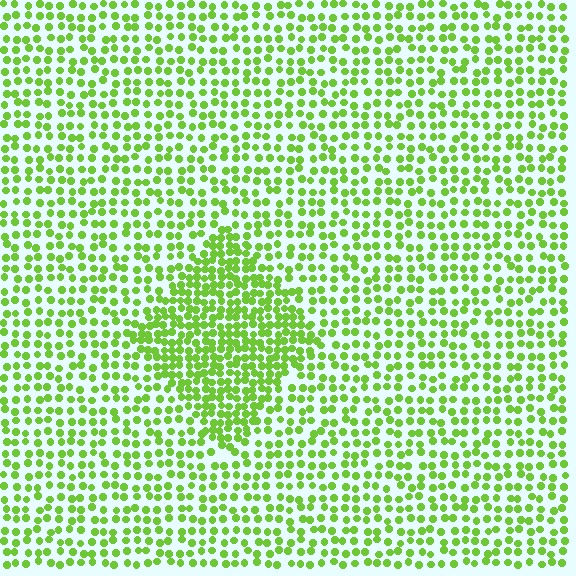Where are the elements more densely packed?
The elements are more densely packed inside the diamond boundary.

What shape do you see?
I see a diamond.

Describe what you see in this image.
The image contains small lime elements arranged at two different densities. A diamond-shaped region is visible where the elements are more densely packed than the surrounding area.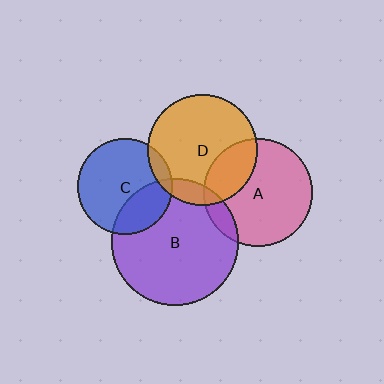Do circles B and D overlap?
Yes.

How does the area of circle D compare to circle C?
Approximately 1.3 times.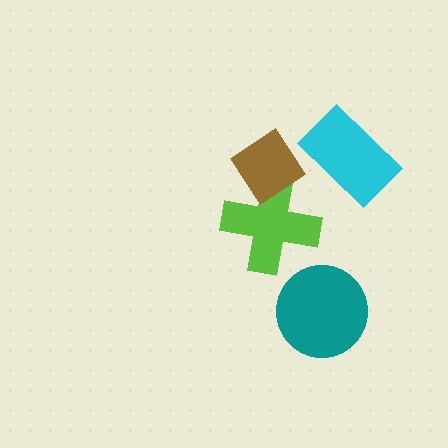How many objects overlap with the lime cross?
1 object overlaps with the lime cross.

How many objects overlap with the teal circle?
0 objects overlap with the teal circle.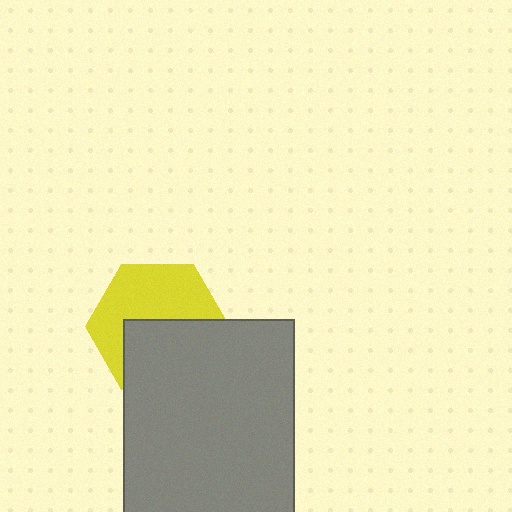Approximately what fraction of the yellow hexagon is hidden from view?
Roughly 46% of the yellow hexagon is hidden behind the gray rectangle.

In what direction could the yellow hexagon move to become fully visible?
The yellow hexagon could move up. That would shift it out from behind the gray rectangle entirely.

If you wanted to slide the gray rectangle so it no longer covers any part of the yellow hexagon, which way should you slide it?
Slide it down — that is the most direct way to separate the two shapes.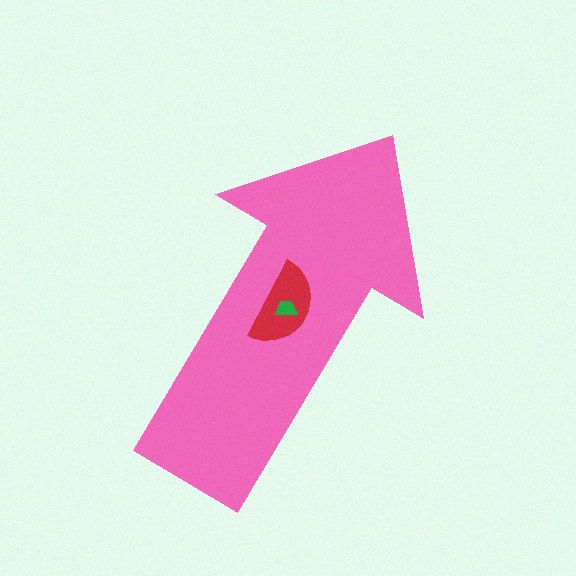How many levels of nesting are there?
3.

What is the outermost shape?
The pink arrow.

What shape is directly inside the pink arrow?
The red semicircle.